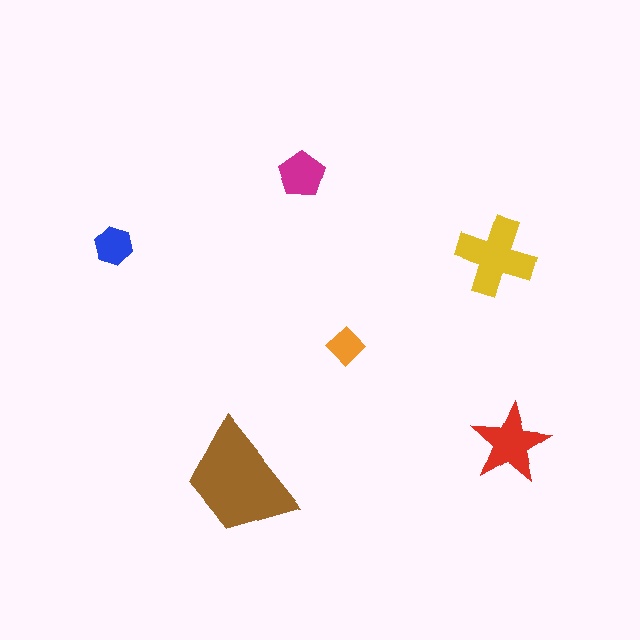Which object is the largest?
The brown trapezoid.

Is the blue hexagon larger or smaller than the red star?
Smaller.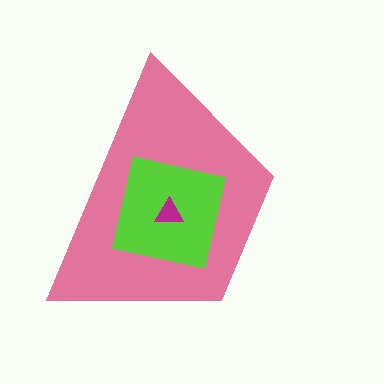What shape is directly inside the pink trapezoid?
The lime square.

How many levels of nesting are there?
3.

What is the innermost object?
The magenta triangle.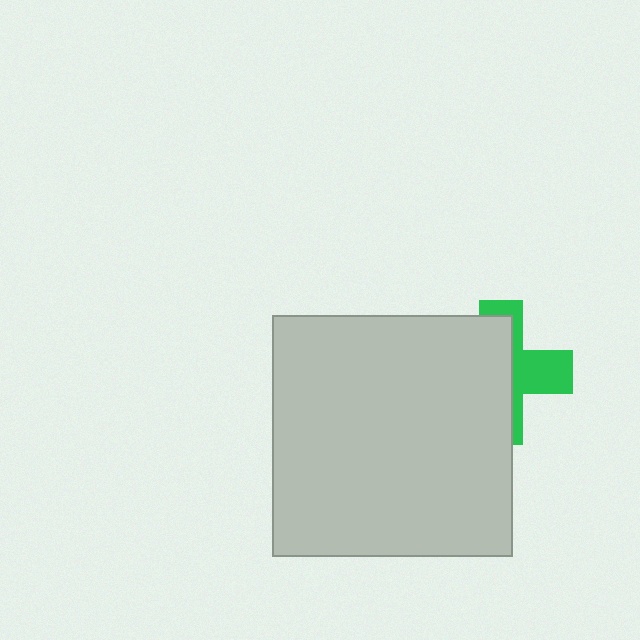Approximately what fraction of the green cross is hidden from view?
Roughly 61% of the green cross is hidden behind the light gray rectangle.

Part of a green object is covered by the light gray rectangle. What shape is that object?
It is a cross.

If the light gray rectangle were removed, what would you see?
You would see the complete green cross.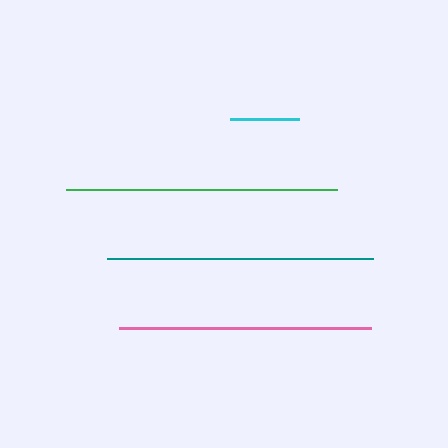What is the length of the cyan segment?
The cyan segment is approximately 69 pixels long.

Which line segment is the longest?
The green line is the longest at approximately 271 pixels.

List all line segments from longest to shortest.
From longest to shortest: green, teal, pink, cyan.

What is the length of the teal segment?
The teal segment is approximately 266 pixels long.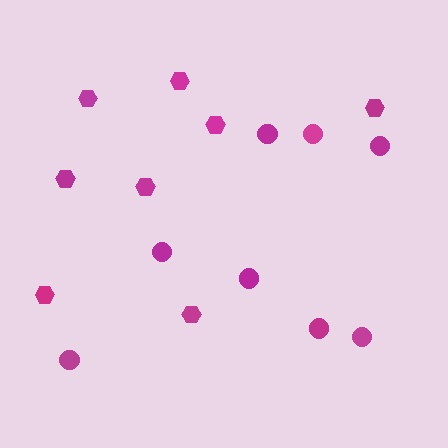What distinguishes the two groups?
There are 2 groups: one group of circles (8) and one group of hexagons (8).